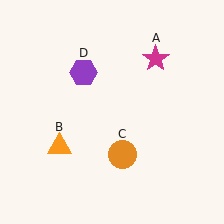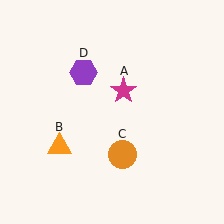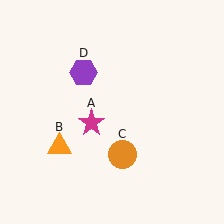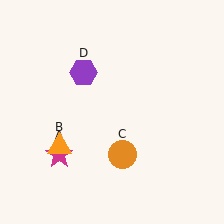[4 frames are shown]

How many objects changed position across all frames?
1 object changed position: magenta star (object A).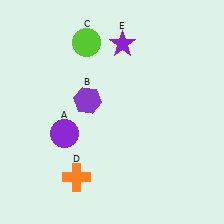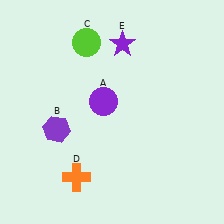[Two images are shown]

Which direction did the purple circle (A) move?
The purple circle (A) moved right.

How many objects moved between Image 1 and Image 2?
2 objects moved between the two images.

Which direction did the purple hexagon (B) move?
The purple hexagon (B) moved left.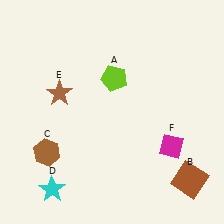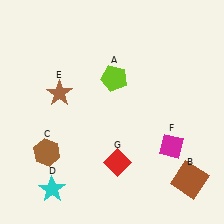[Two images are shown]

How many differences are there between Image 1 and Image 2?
There is 1 difference between the two images.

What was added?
A red diamond (G) was added in Image 2.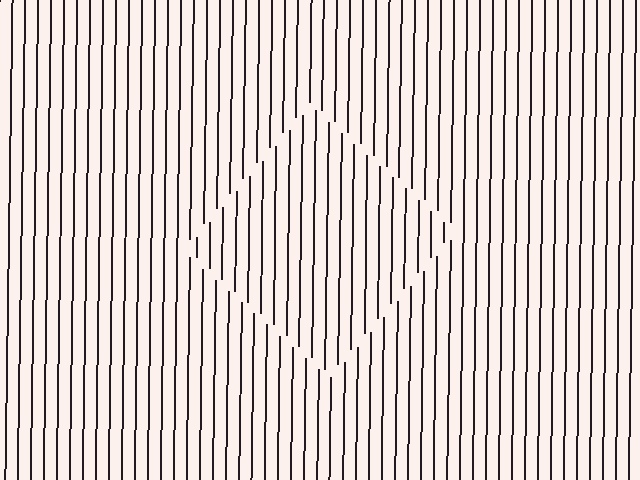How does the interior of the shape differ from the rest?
The interior of the shape contains the same grating, shifted by half a period — the contour is defined by the phase discontinuity where line-ends from the inner and outer gratings abut.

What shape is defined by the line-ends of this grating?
An illusory square. The interior of the shape contains the same grating, shifted by half a period — the contour is defined by the phase discontinuity where line-ends from the inner and outer gratings abut.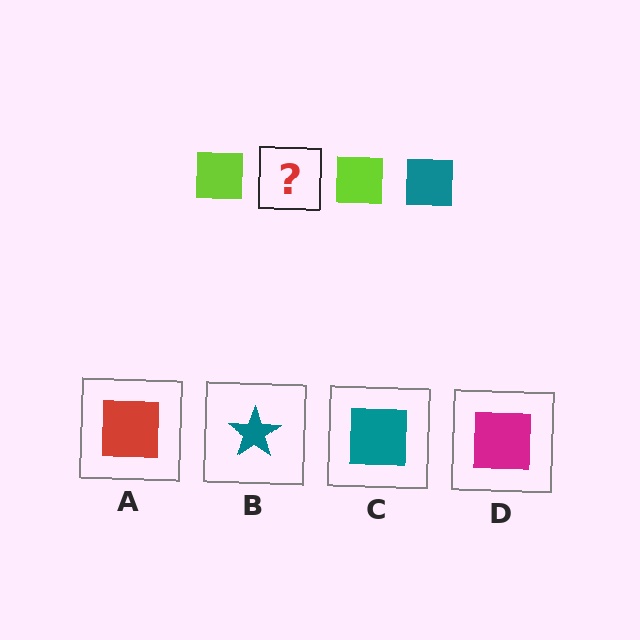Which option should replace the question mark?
Option C.